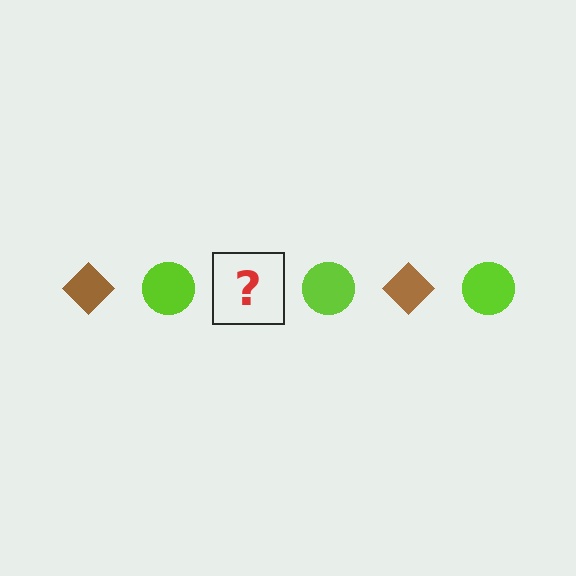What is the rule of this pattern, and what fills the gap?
The rule is that the pattern alternates between brown diamond and lime circle. The gap should be filled with a brown diamond.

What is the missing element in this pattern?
The missing element is a brown diamond.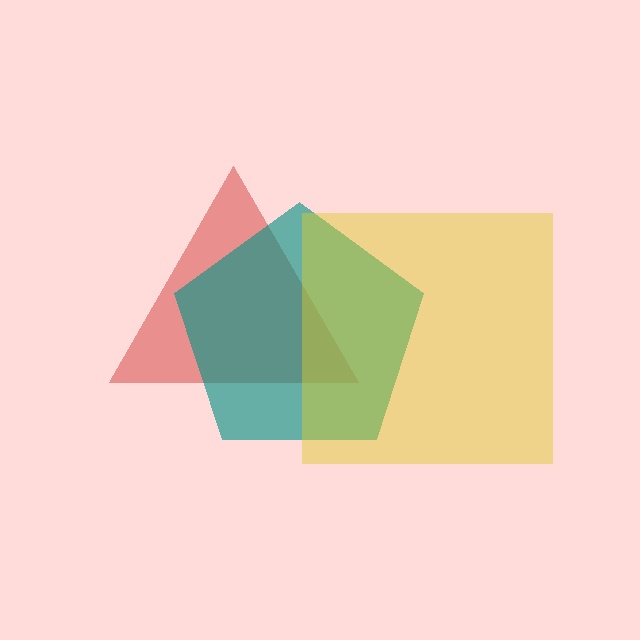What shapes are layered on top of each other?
The layered shapes are: a red triangle, a teal pentagon, a yellow square.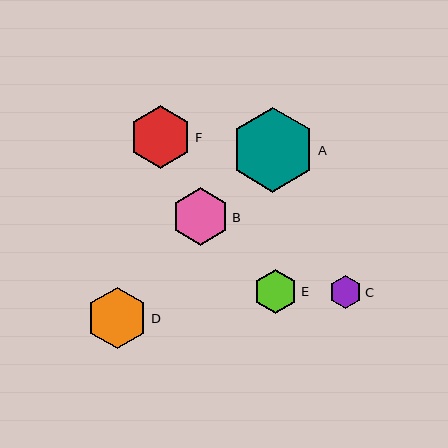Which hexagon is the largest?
Hexagon A is the largest with a size of approximately 85 pixels.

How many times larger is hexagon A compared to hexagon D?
Hexagon A is approximately 1.4 times the size of hexagon D.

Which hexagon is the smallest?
Hexagon C is the smallest with a size of approximately 33 pixels.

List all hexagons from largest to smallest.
From largest to smallest: A, F, D, B, E, C.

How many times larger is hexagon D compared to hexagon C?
Hexagon D is approximately 1.8 times the size of hexagon C.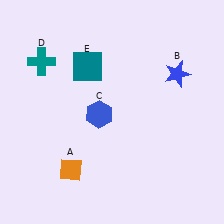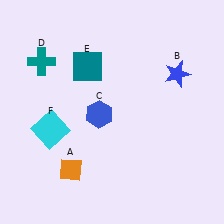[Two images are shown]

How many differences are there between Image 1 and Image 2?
There is 1 difference between the two images.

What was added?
A cyan square (F) was added in Image 2.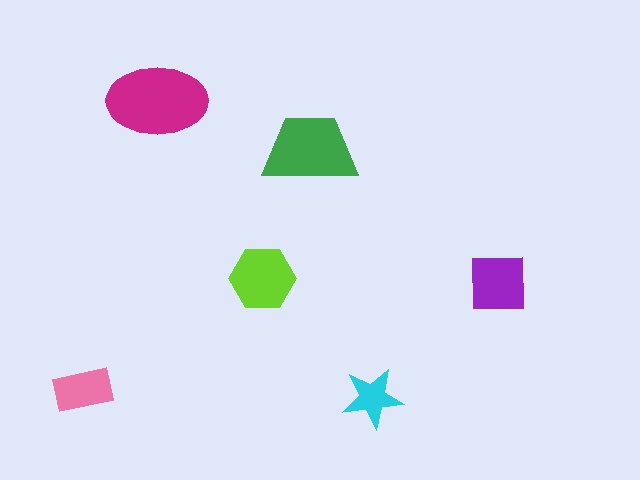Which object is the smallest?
The cyan star.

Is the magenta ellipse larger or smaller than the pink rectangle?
Larger.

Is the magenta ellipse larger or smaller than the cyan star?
Larger.